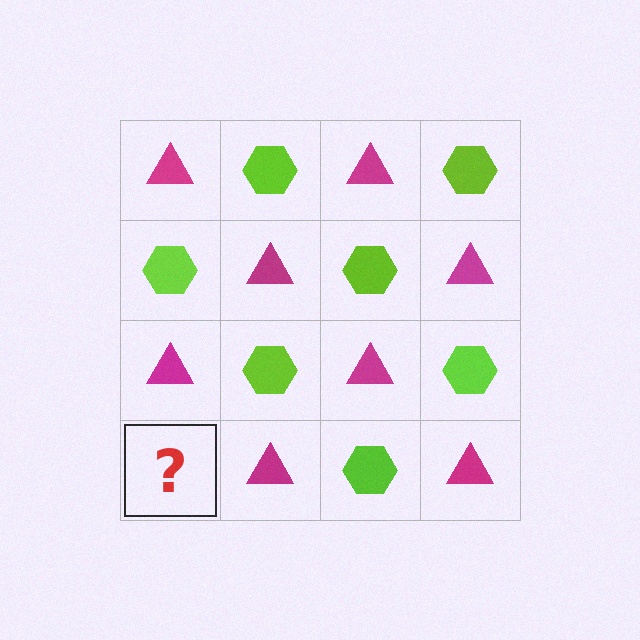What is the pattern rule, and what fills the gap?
The rule is that it alternates magenta triangle and lime hexagon in a checkerboard pattern. The gap should be filled with a lime hexagon.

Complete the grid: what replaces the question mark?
The question mark should be replaced with a lime hexagon.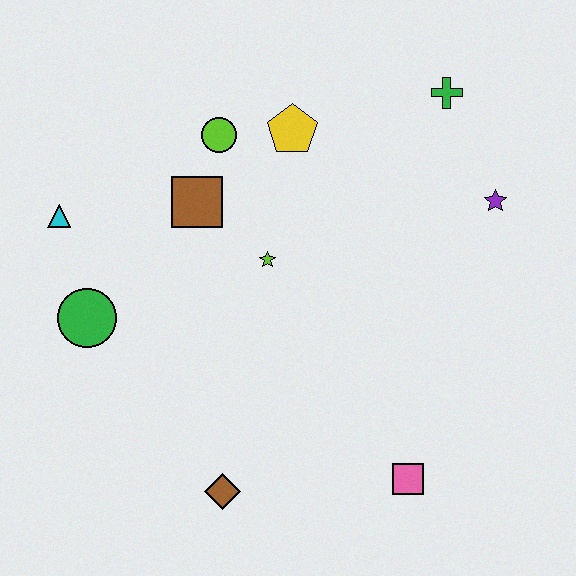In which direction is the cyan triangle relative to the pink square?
The cyan triangle is to the left of the pink square.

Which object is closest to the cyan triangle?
The green circle is closest to the cyan triangle.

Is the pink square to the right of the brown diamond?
Yes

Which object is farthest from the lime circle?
The pink square is farthest from the lime circle.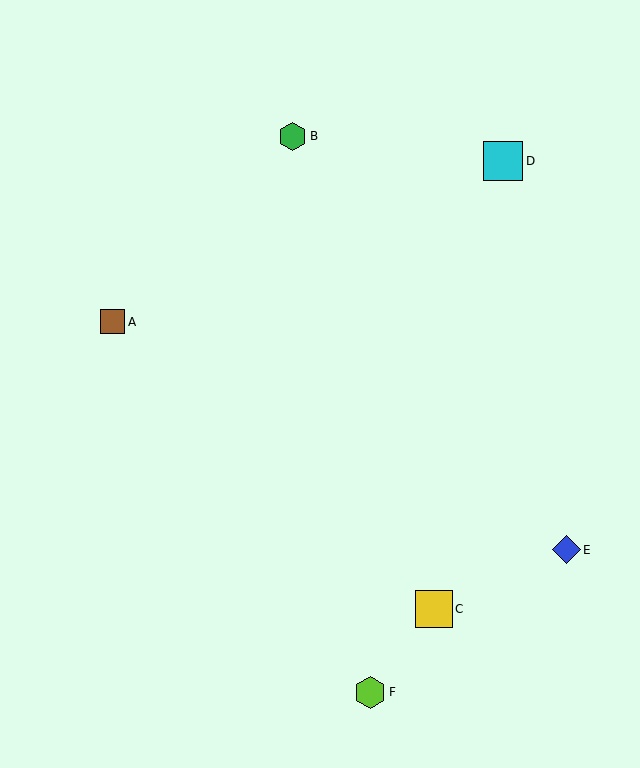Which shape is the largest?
The cyan square (labeled D) is the largest.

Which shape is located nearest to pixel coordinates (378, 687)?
The lime hexagon (labeled F) at (370, 692) is nearest to that location.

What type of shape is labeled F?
Shape F is a lime hexagon.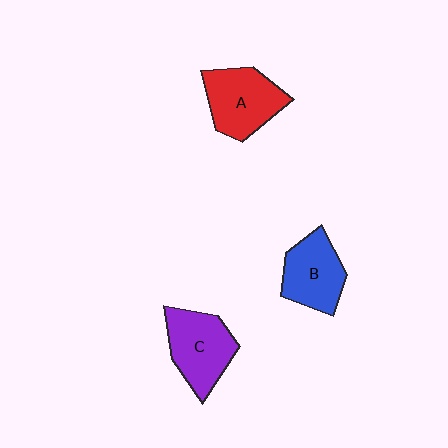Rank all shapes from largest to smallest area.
From largest to smallest: A (red), C (purple), B (blue).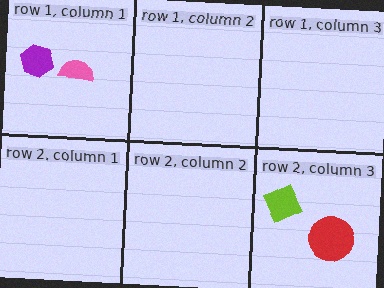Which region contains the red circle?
The row 2, column 3 region.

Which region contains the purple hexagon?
The row 1, column 1 region.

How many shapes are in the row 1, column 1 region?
2.